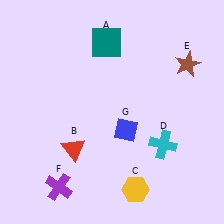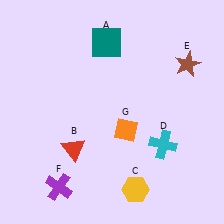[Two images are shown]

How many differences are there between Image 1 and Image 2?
There is 1 difference between the two images.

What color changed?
The diamond (G) changed from blue in Image 1 to orange in Image 2.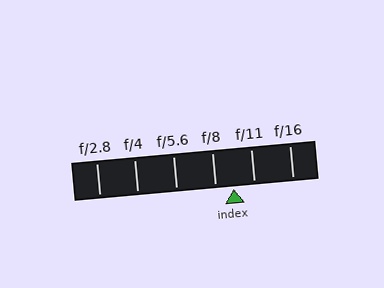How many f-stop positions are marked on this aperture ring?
There are 6 f-stop positions marked.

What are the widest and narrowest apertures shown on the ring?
The widest aperture shown is f/2.8 and the narrowest is f/16.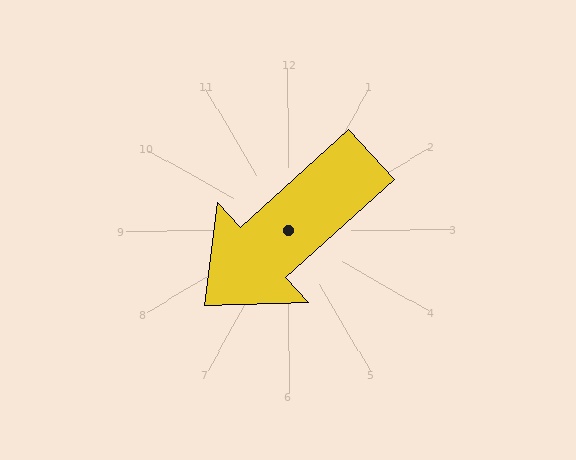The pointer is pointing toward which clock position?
Roughly 8 o'clock.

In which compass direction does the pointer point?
Southwest.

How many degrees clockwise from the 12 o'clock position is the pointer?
Approximately 228 degrees.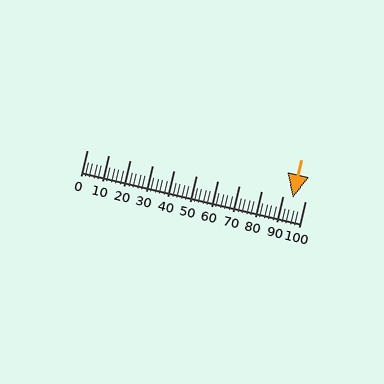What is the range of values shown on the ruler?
The ruler shows values from 0 to 100.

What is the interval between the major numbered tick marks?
The major tick marks are spaced 10 units apart.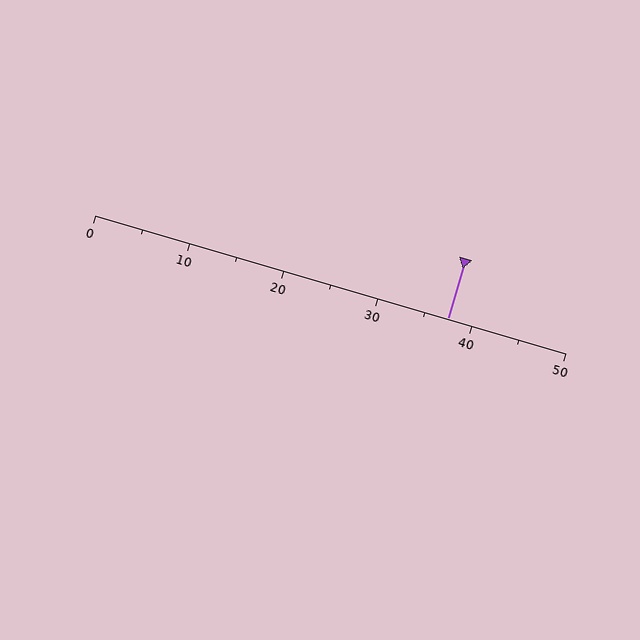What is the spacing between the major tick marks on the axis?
The major ticks are spaced 10 apart.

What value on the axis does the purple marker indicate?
The marker indicates approximately 37.5.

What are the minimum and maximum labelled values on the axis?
The axis runs from 0 to 50.